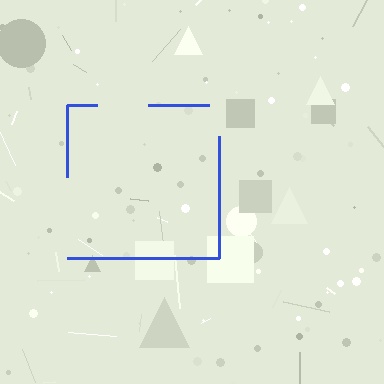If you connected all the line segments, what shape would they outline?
They would outline a square.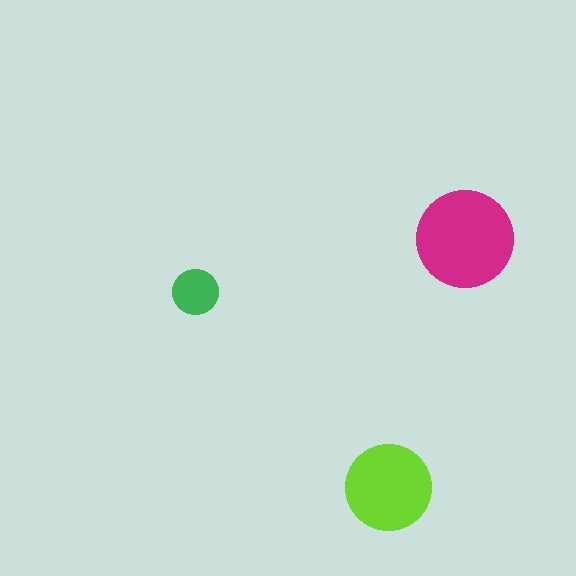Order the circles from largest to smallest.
the magenta one, the lime one, the green one.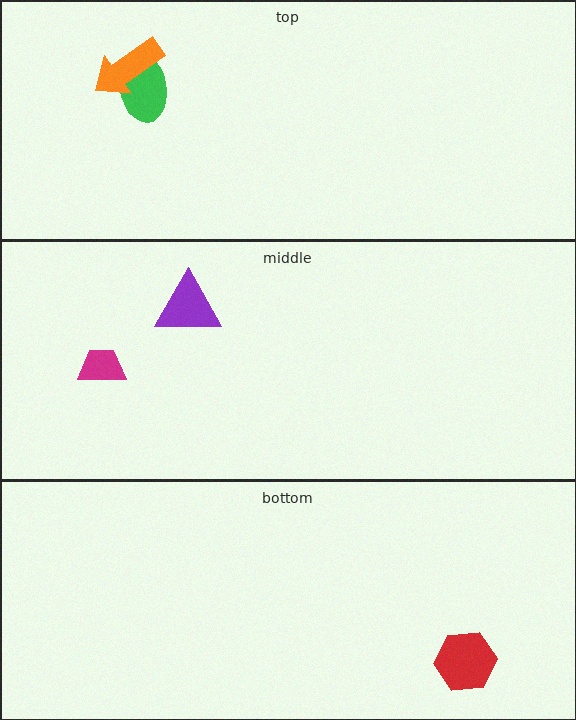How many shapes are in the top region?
2.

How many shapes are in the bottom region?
1.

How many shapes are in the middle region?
2.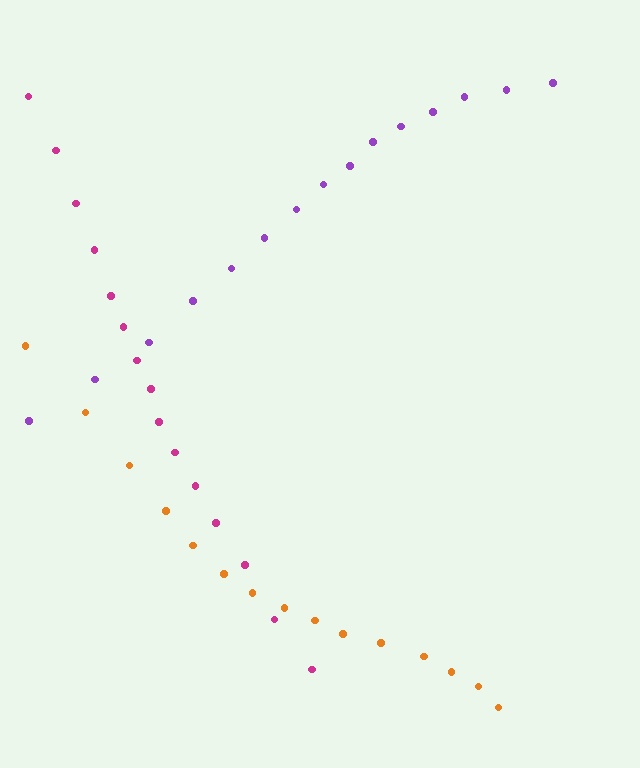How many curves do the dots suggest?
There are 3 distinct paths.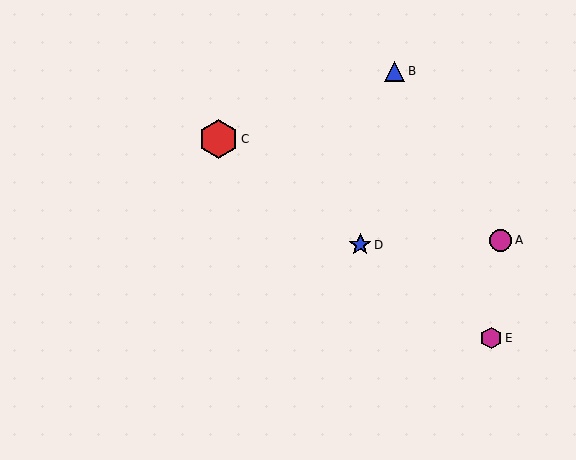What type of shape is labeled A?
Shape A is a magenta circle.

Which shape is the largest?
The red hexagon (labeled C) is the largest.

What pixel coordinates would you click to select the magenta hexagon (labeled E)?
Click at (491, 338) to select the magenta hexagon E.